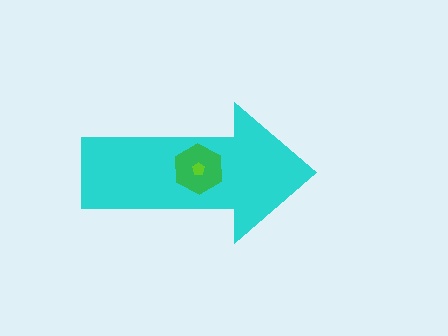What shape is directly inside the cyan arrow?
The green hexagon.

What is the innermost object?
The lime pentagon.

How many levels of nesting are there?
3.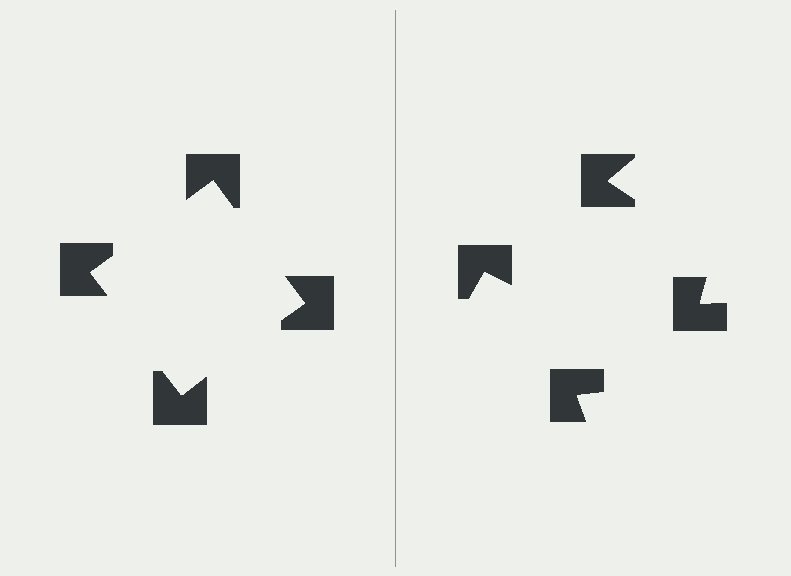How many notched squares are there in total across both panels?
8 — 4 on each side.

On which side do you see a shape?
An illusory square appears on the left side. On the right side the wedge cuts are rotated, so no coherent shape forms.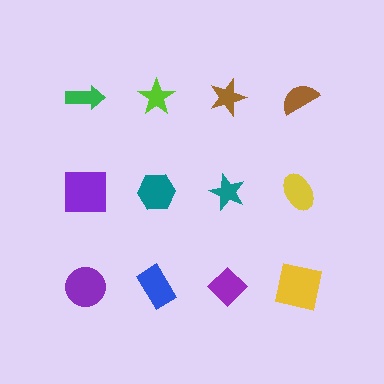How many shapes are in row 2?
4 shapes.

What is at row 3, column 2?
A blue rectangle.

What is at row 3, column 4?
A yellow square.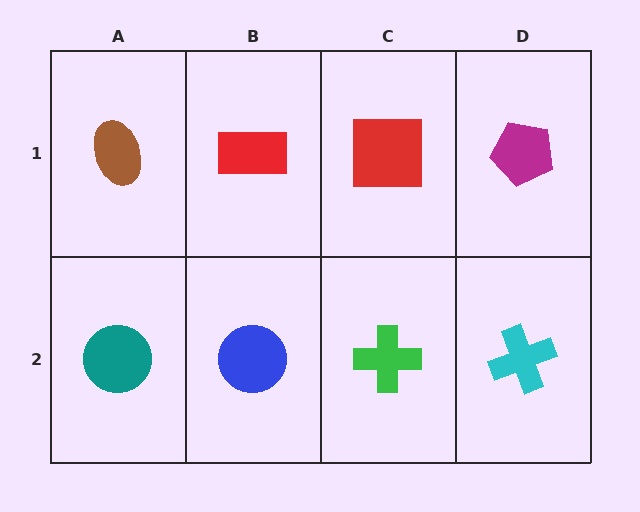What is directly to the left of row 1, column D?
A red square.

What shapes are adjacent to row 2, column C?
A red square (row 1, column C), a blue circle (row 2, column B), a cyan cross (row 2, column D).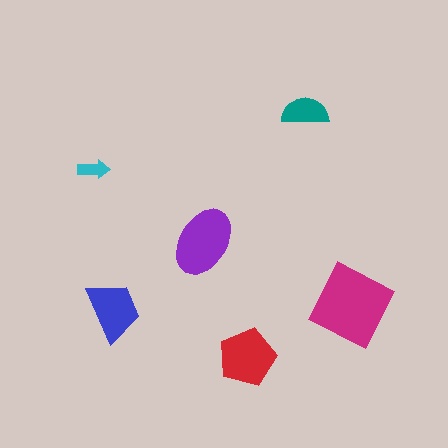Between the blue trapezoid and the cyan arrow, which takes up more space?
The blue trapezoid.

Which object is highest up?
The teal semicircle is topmost.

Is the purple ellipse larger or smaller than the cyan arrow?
Larger.